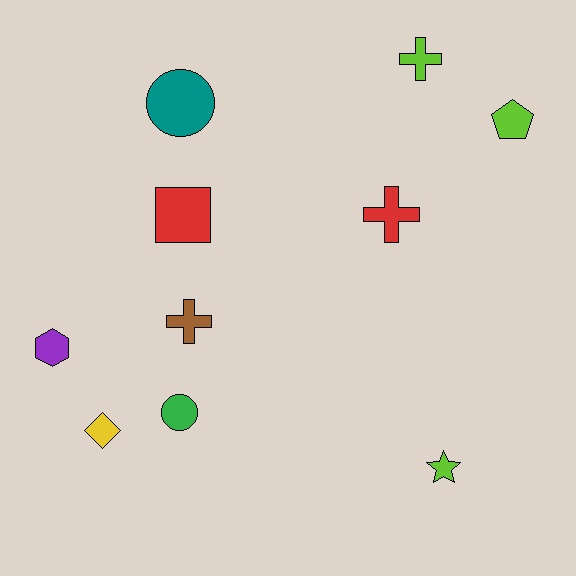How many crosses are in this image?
There are 3 crosses.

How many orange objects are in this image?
There are no orange objects.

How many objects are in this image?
There are 10 objects.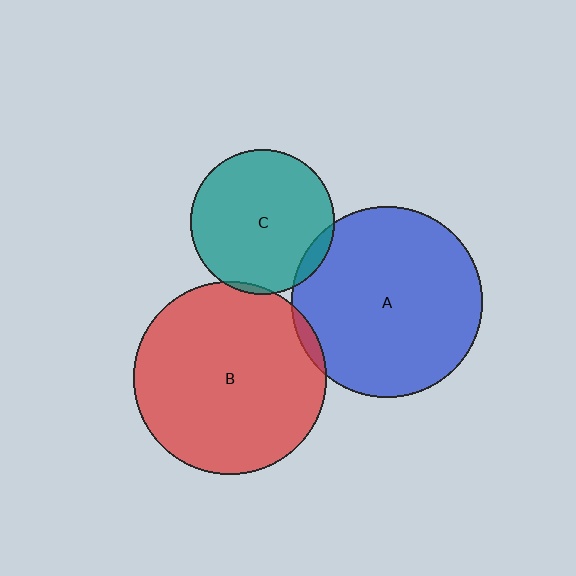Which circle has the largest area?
Circle B (red).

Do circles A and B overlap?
Yes.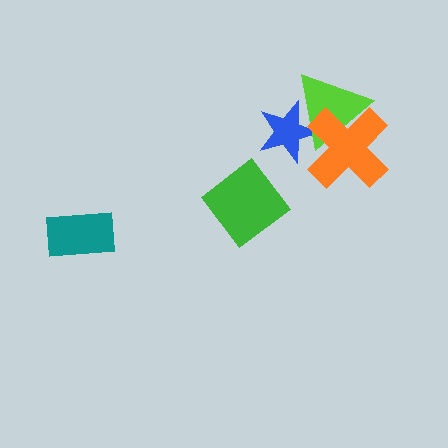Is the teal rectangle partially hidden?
No, no other shape covers it.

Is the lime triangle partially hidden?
Yes, it is partially covered by another shape.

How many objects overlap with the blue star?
2 objects overlap with the blue star.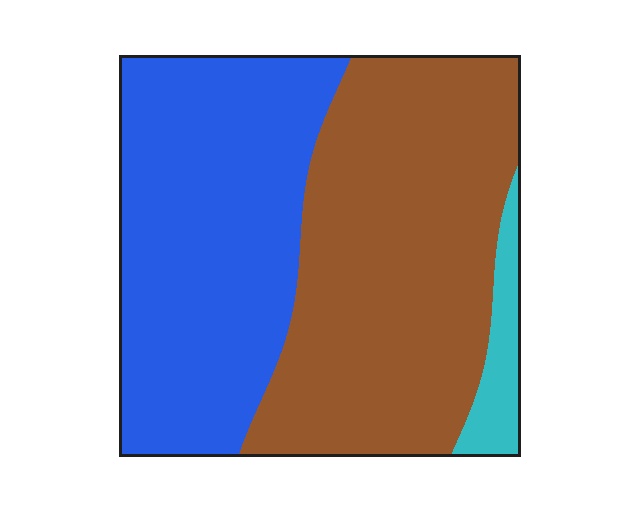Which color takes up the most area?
Brown, at roughly 50%.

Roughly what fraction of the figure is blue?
Blue takes up between a third and a half of the figure.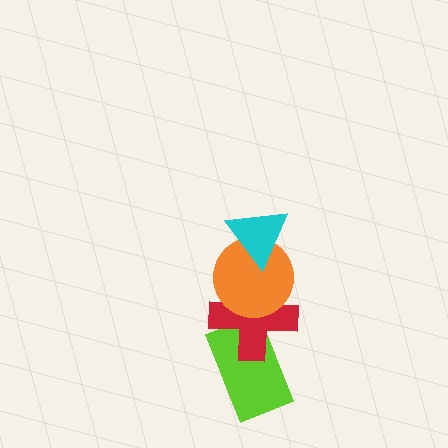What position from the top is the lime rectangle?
The lime rectangle is 4th from the top.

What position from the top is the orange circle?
The orange circle is 2nd from the top.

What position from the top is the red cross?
The red cross is 3rd from the top.